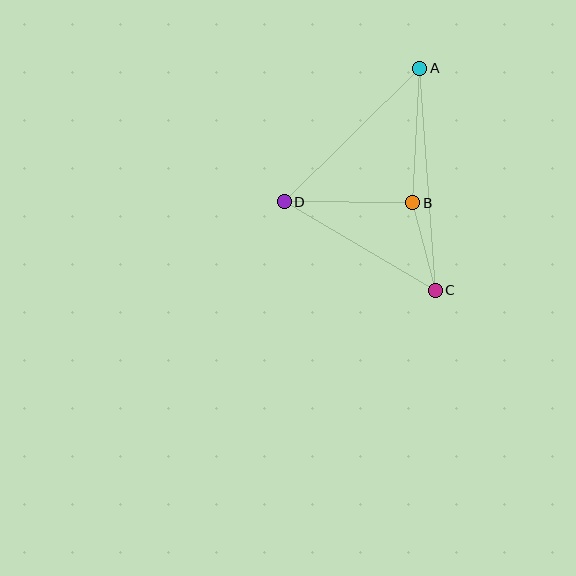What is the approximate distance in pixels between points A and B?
The distance between A and B is approximately 134 pixels.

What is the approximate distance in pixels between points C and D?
The distance between C and D is approximately 175 pixels.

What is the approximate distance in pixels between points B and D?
The distance between B and D is approximately 128 pixels.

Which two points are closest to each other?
Points B and C are closest to each other.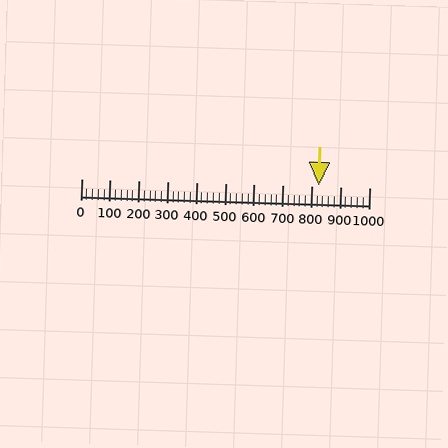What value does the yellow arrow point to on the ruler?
The yellow arrow points to approximately 824.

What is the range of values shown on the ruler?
The ruler shows values from 0 to 1000.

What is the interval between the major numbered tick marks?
The major tick marks are spaced 100 units apart.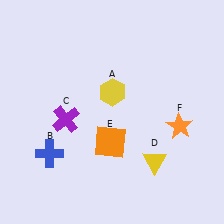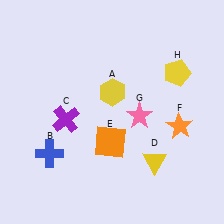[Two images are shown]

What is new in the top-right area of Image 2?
A yellow pentagon (H) was added in the top-right area of Image 2.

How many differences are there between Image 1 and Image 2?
There are 2 differences between the two images.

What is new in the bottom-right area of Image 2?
A pink star (G) was added in the bottom-right area of Image 2.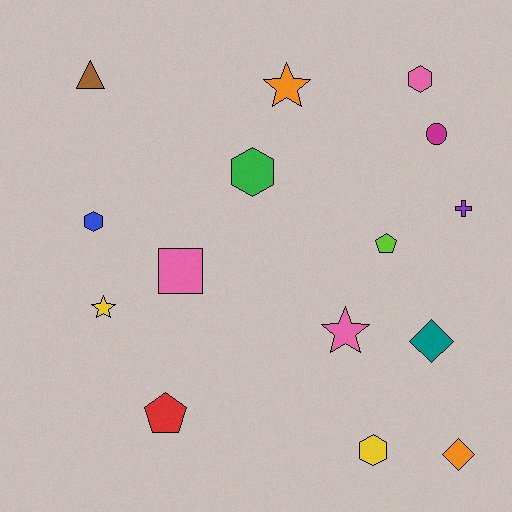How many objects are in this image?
There are 15 objects.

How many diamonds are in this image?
There are 2 diamonds.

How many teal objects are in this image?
There is 1 teal object.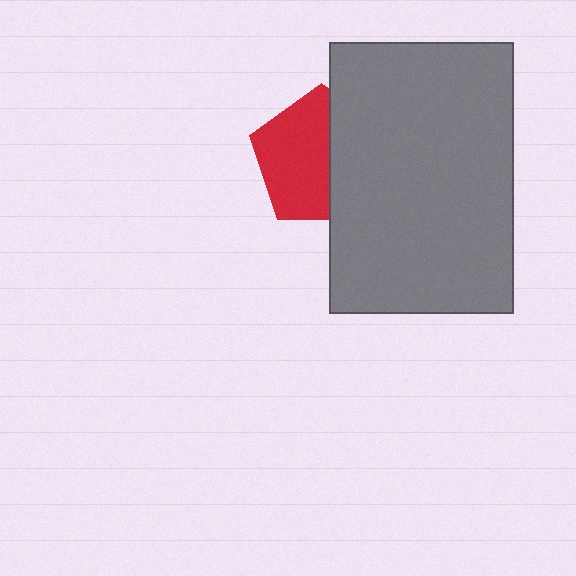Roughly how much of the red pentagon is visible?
About half of it is visible (roughly 58%).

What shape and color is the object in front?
The object in front is a gray rectangle.